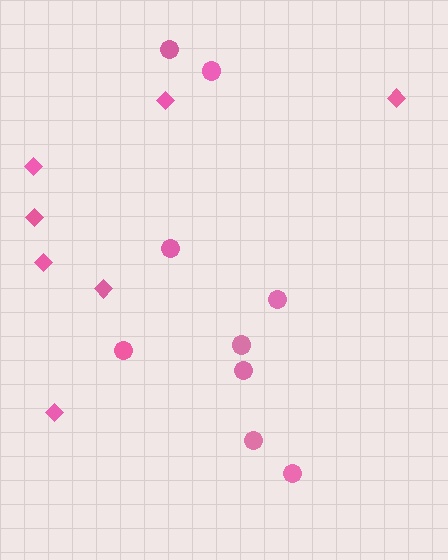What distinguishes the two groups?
There are 2 groups: one group of diamonds (7) and one group of circles (9).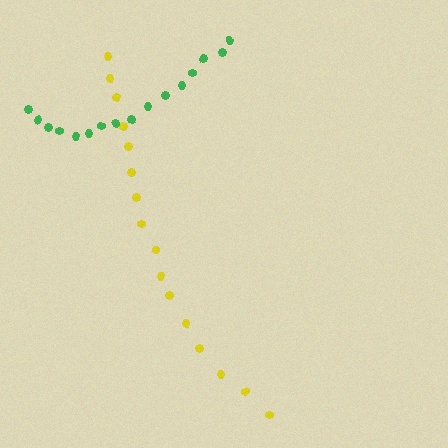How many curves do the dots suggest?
There are 2 distinct paths.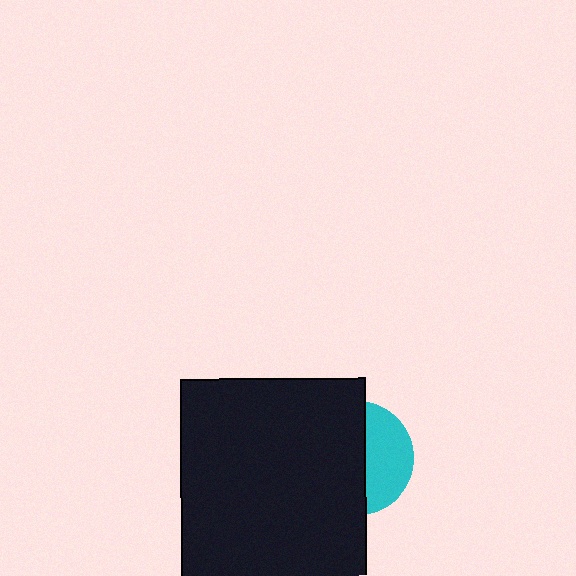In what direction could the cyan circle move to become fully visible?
The cyan circle could move right. That would shift it out from behind the black rectangle entirely.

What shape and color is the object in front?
The object in front is a black rectangle.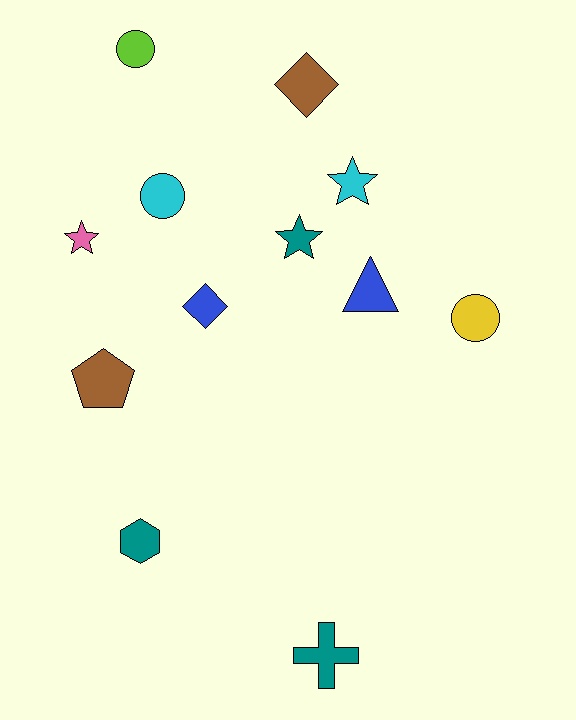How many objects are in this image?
There are 12 objects.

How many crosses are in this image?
There is 1 cross.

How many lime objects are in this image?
There is 1 lime object.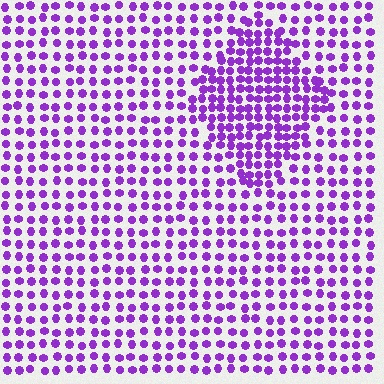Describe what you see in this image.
The image contains small purple elements arranged at two different densities. A diamond-shaped region is visible where the elements are more densely packed than the surrounding area.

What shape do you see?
I see a diamond.